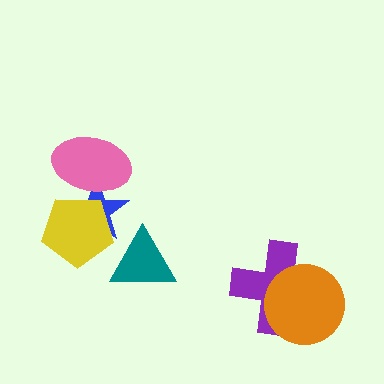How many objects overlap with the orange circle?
1 object overlaps with the orange circle.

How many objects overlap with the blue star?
2 objects overlap with the blue star.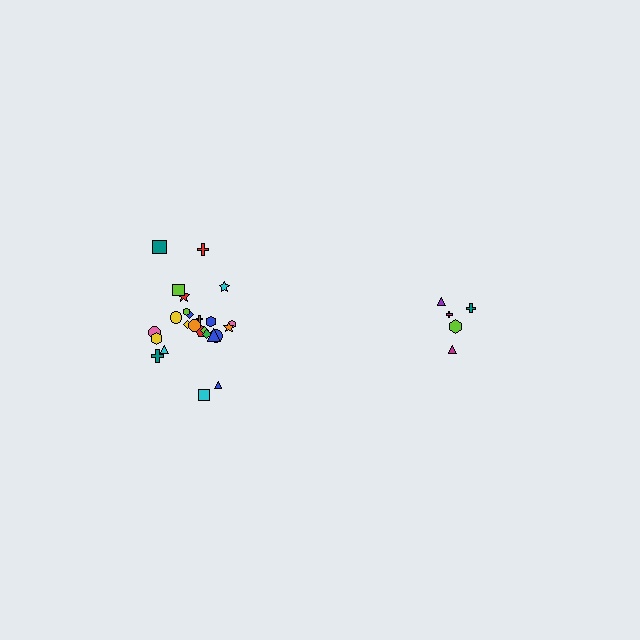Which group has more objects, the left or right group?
The left group.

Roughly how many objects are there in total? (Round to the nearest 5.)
Roughly 30 objects in total.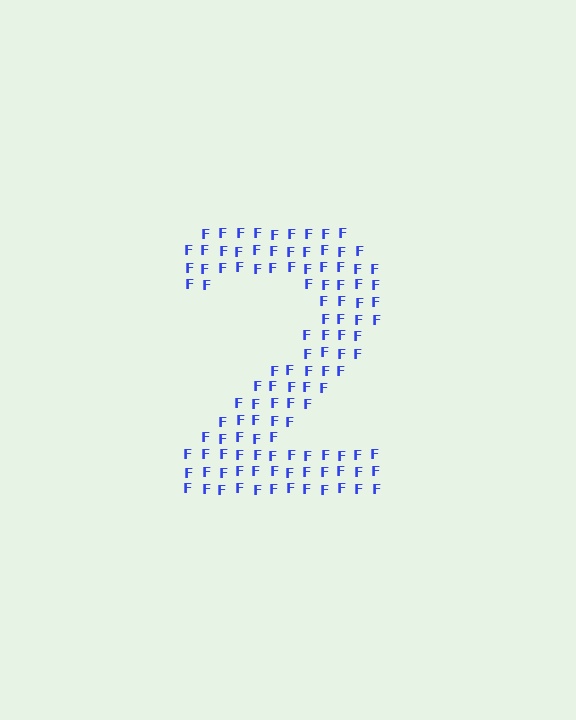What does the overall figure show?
The overall figure shows the digit 2.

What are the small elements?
The small elements are letter F's.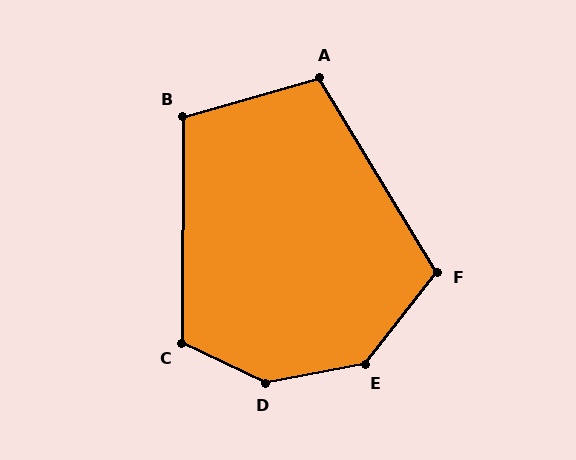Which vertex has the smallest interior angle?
A, at approximately 106 degrees.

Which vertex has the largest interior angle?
D, at approximately 143 degrees.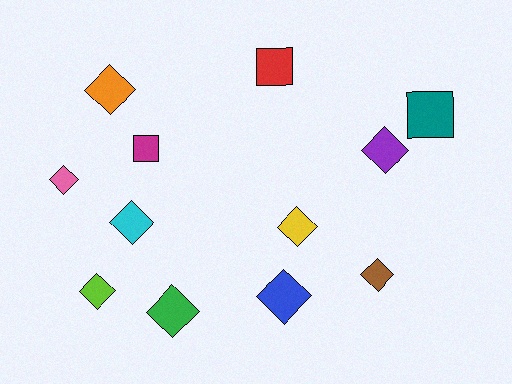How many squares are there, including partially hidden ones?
There are 3 squares.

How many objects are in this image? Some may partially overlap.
There are 12 objects.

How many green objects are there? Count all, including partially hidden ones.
There is 1 green object.